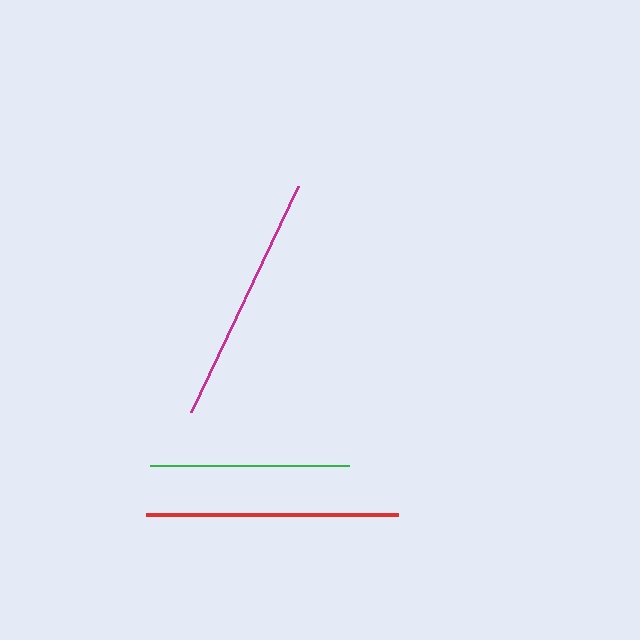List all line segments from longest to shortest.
From longest to shortest: red, magenta, green.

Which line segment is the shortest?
The green line is the shortest at approximately 200 pixels.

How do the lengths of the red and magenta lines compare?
The red and magenta lines are approximately the same length.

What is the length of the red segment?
The red segment is approximately 253 pixels long.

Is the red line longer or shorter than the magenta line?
The red line is longer than the magenta line.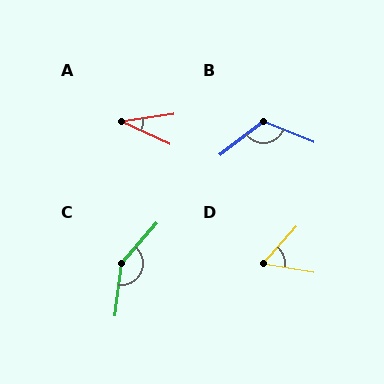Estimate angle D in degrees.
Approximately 57 degrees.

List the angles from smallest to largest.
A (33°), D (57°), B (121°), C (146°).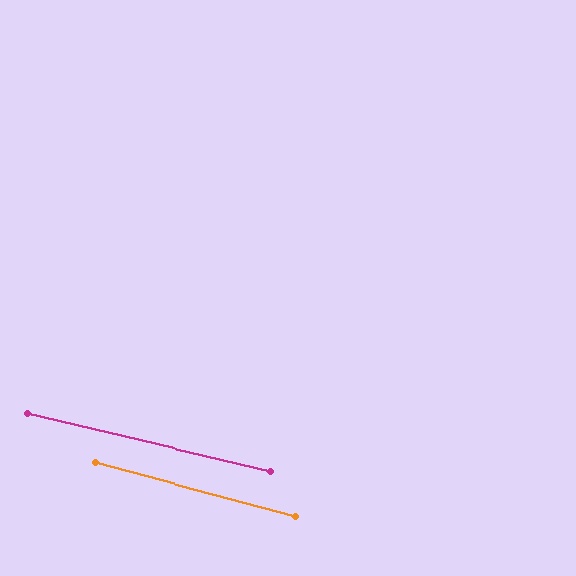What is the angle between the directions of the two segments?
Approximately 2 degrees.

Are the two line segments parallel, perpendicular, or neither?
Parallel — their directions differ by only 1.7°.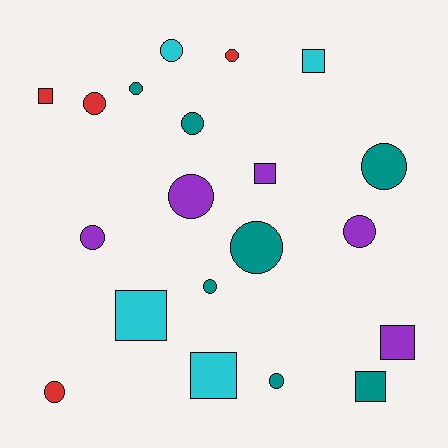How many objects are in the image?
There are 20 objects.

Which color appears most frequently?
Teal, with 7 objects.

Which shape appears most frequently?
Circle, with 13 objects.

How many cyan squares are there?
There are 3 cyan squares.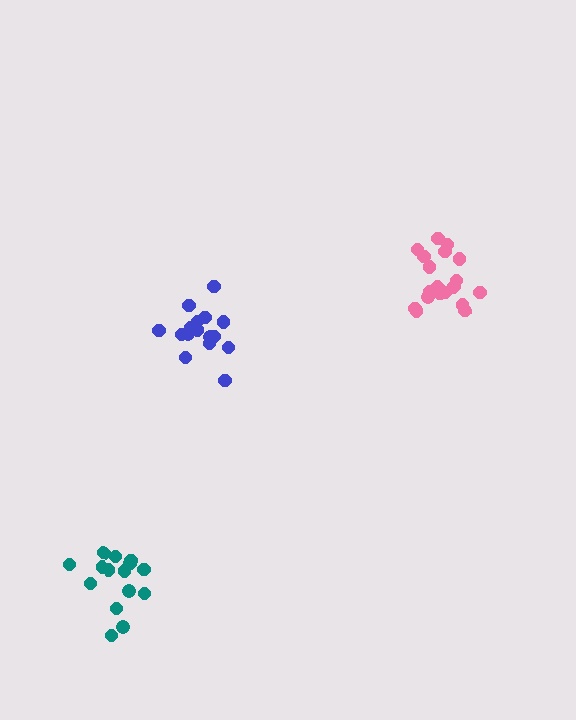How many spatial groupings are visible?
There are 3 spatial groupings.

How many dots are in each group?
Group 1: 15 dots, Group 2: 21 dots, Group 3: 16 dots (52 total).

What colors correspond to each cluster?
The clusters are colored: teal, pink, blue.